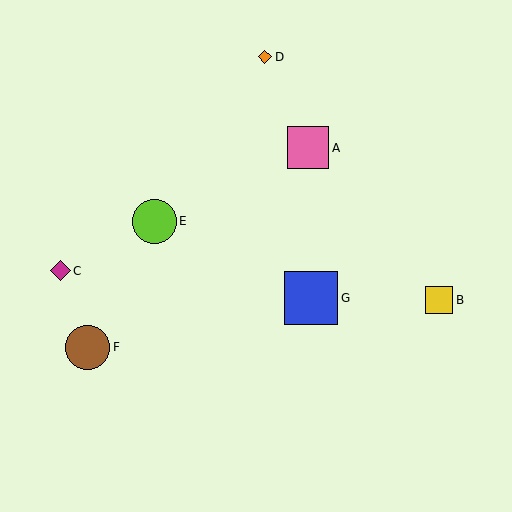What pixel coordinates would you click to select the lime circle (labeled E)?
Click at (154, 221) to select the lime circle E.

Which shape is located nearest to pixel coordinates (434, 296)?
The yellow square (labeled B) at (439, 300) is nearest to that location.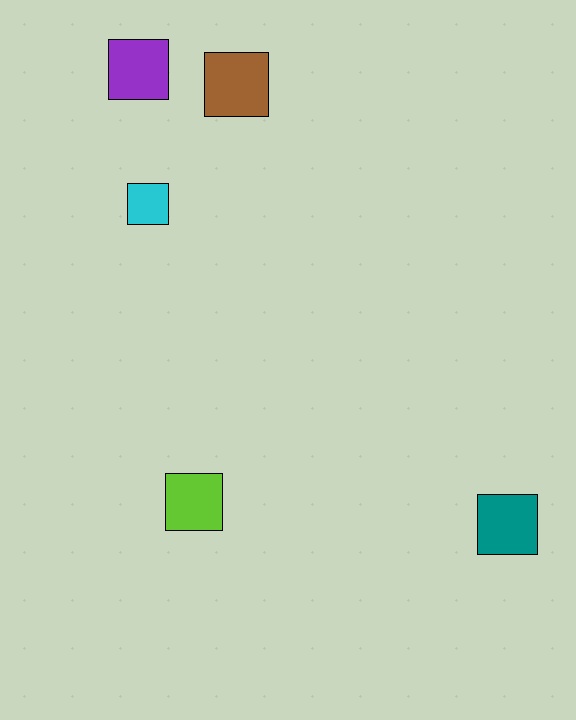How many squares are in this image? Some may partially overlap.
There are 5 squares.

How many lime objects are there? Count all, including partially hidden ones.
There is 1 lime object.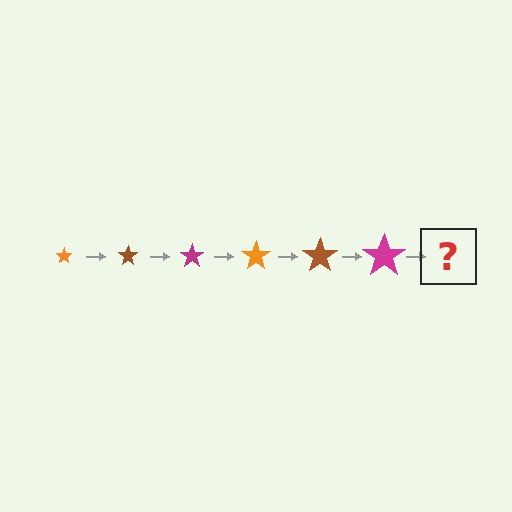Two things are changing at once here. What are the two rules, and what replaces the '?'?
The two rules are that the star grows larger each step and the color cycles through orange, brown, and magenta. The '?' should be an orange star, larger than the previous one.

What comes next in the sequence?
The next element should be an orange star, larger than the previous one.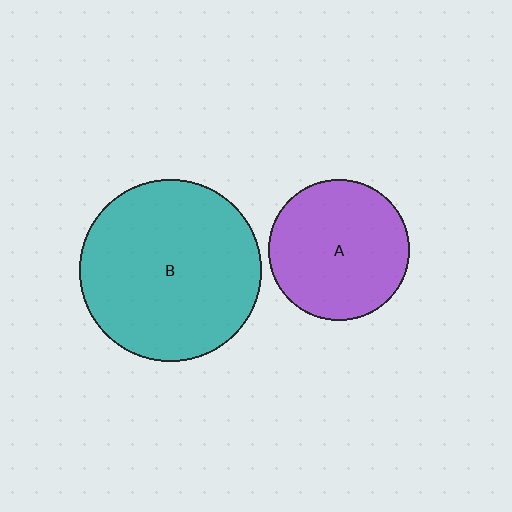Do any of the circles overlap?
No, none of the circles overlap.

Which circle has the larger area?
Circle B (teal).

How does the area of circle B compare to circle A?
Approximately 1.6 times.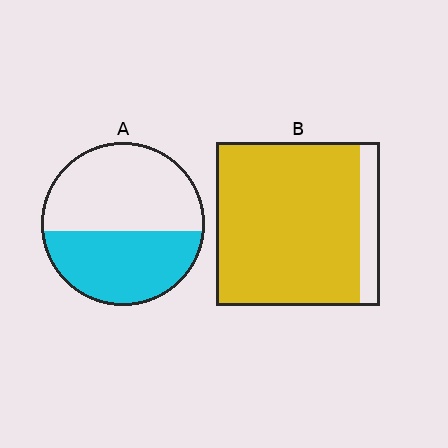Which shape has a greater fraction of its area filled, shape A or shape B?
Shape B.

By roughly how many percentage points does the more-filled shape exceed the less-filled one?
By roughly 45 percentage points (B over A).